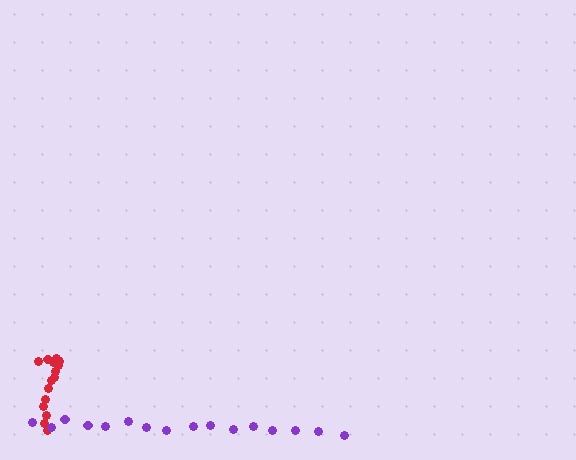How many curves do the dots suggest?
There are 2 distinct paths.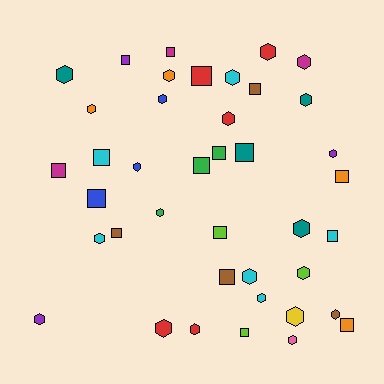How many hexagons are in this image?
There are 23 hexagons.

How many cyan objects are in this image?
There are 6 cyan objects.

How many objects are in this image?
There are 40 objects.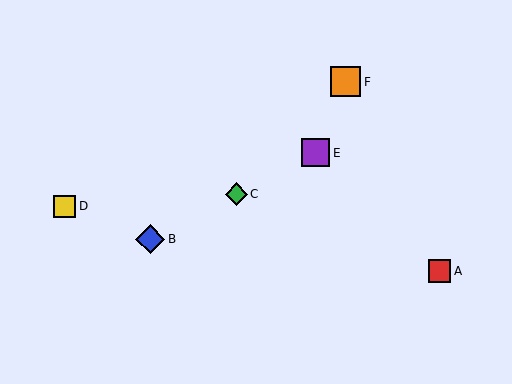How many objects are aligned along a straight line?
3 objects (B, C, E) are aligned along a straight line.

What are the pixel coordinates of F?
Object F is at (346, 82).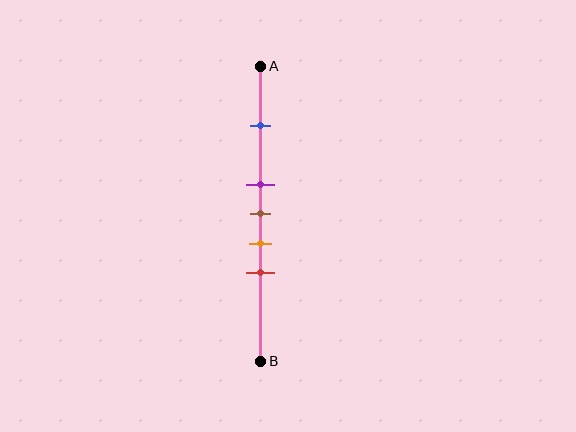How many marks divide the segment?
There are 5 marks dividing the segment.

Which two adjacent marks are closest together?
The purple and brown marks are the closest adjacent pair.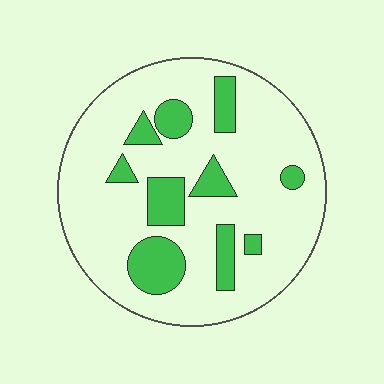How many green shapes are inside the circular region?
10.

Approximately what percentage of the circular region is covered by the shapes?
Approximately 20%.